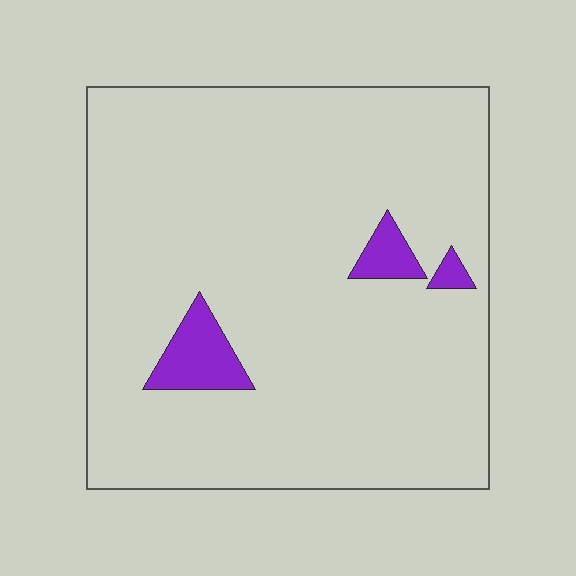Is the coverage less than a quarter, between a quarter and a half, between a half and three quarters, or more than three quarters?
Less than a quarter.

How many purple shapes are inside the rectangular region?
3.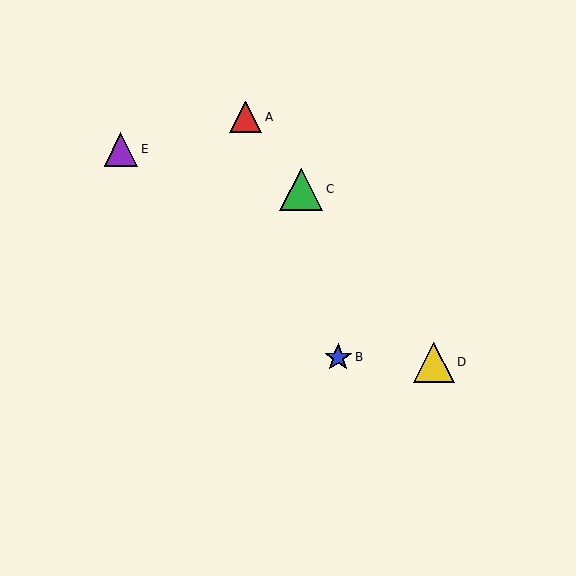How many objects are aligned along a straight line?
3 objects (A, C, D) are aligned along a straight line.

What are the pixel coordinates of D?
Object D is at (434, 362).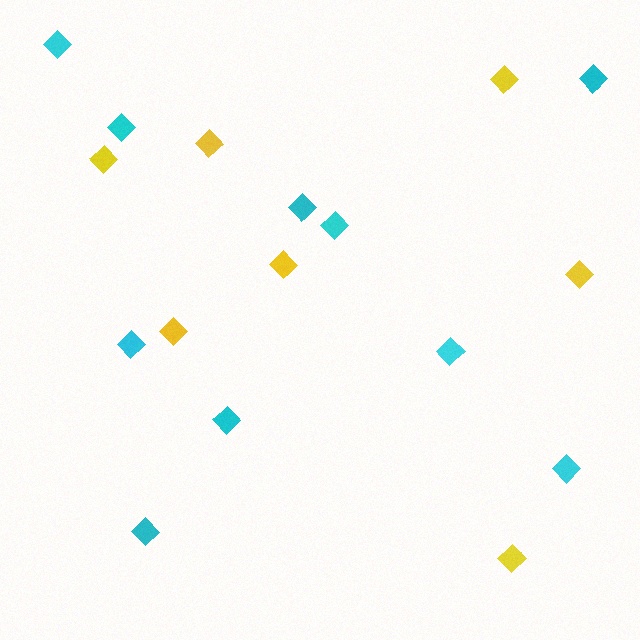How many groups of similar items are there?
There are 2 groups: one group of cyan diamonds (10) and one group of yellow diamonds (7).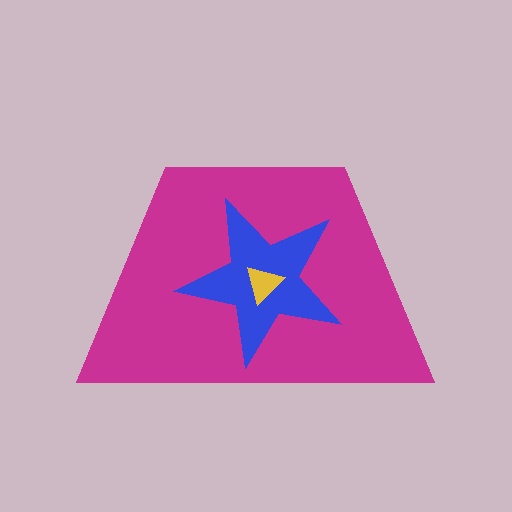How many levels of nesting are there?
3.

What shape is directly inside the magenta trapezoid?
The blue star.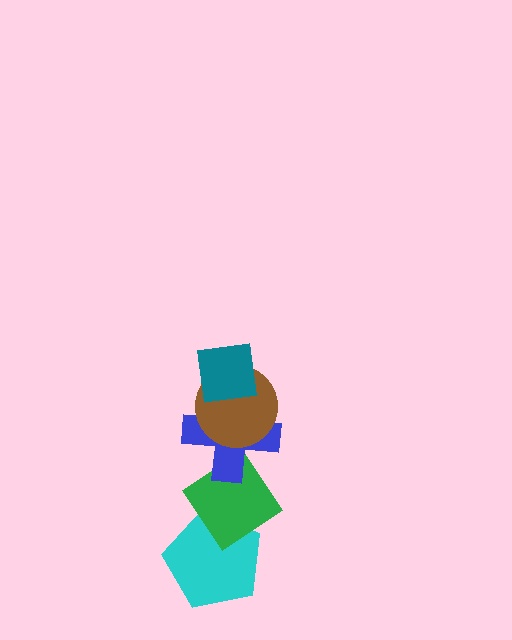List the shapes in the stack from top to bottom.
From top to bottom: the teal square, the brown circle, the blue cross, the green diamond, the cyan pentagon.